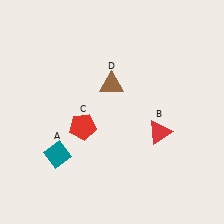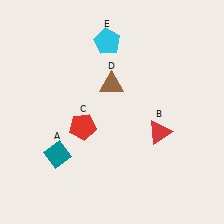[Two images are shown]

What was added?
A cyan pentagon (E) was added in Image 2.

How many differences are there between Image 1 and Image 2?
There is 1 difference between the two images.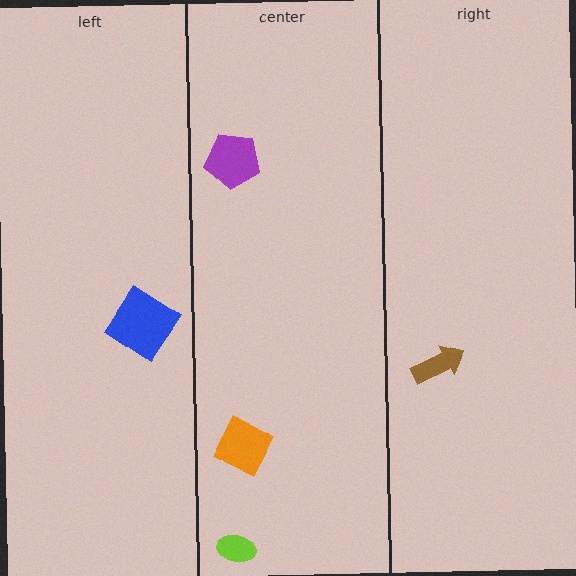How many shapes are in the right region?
1.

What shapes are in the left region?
The blue diamond.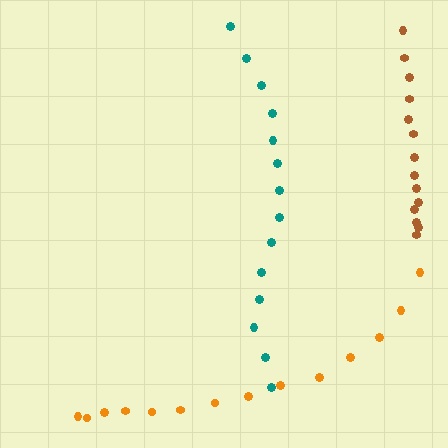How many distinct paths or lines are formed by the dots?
There are 3 distinct paths.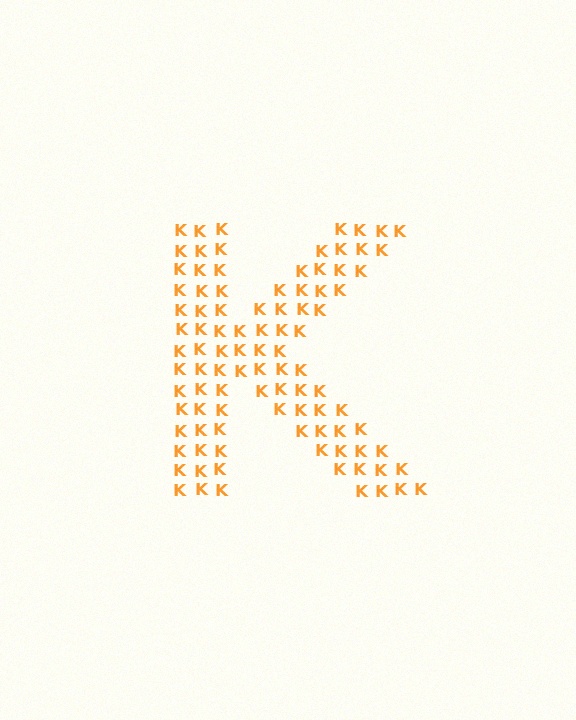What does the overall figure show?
The overall figure shows the letter K.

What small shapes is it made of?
It is made of small letter K's.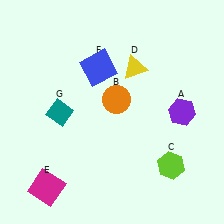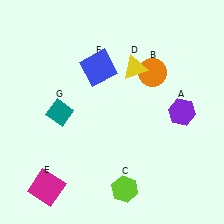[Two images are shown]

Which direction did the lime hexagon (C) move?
The lime hexagon (C) moved left.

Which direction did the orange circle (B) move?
The orange circle (B) moved right.